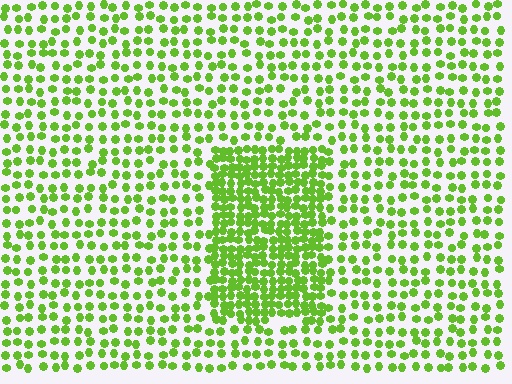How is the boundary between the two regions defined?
The boundary is defined by a change in element density (approximately 2.2x ratio). All elements are the same color, size, and shape.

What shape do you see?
I see a rectangle.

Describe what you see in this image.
The image contains small lime elements arranged at two different densities. A rectangle-shaped region is visible where the elements are more densely packed than the surrounding area.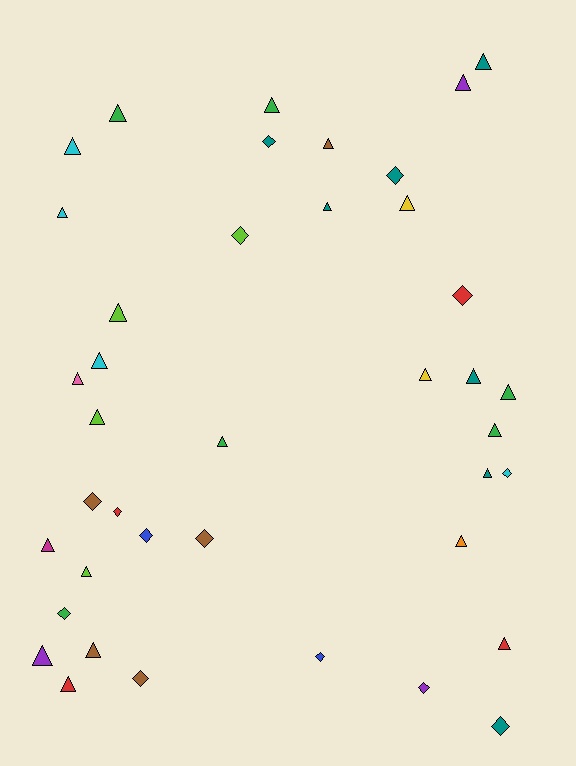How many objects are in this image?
There are 40 objects.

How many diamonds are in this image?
There are 14 diamonds.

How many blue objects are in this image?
There are 2 blue objects.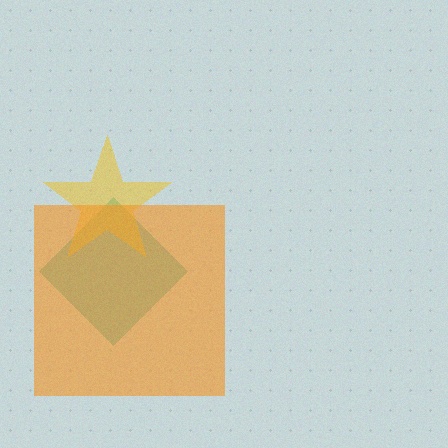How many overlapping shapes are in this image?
There are 3 overlapping shapes in the image.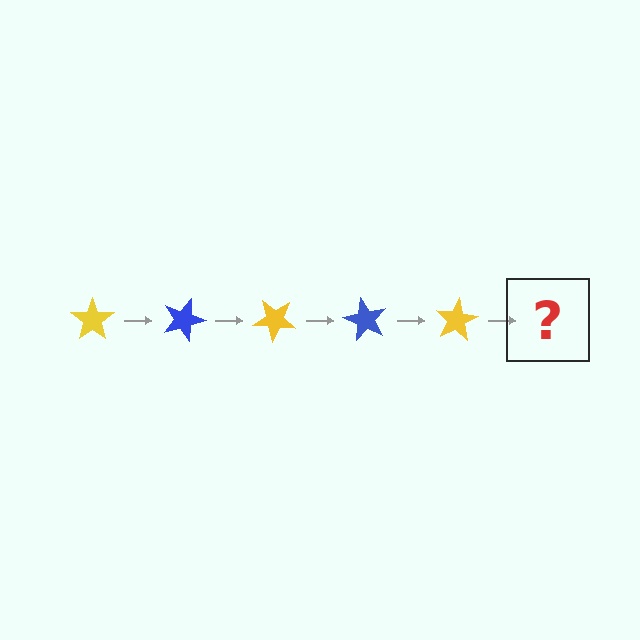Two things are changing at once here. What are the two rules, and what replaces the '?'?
The two rules are that it rotates 20 degrees each step and the color cycles through yellow and blue. The '?' should be a blue star, rotated 100 degrees from the start.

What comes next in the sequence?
The next element should be a blue star, rotated 100 degrees from the start.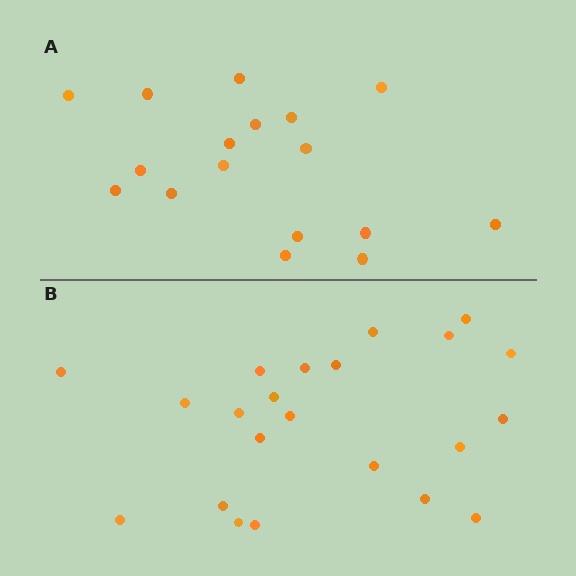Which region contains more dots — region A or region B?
Region B (the bottom region) has more dots.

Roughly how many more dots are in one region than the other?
Region B has about 5 more dots than region A.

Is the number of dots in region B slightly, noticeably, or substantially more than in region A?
Region B has noticeably more, but not dramatically so. The ratio is roughly 1.3 to 1.